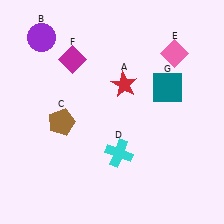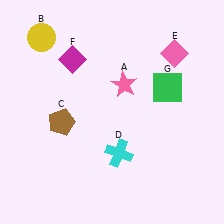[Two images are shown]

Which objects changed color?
A changed from red to pink. B changed from purple to yellow. G changed from teal to green.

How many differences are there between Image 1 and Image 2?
There are 3 differences between the two images.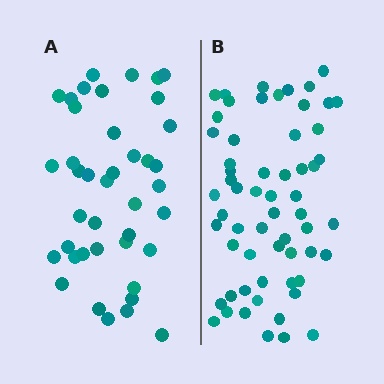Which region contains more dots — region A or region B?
Region B (the right region) has more dots.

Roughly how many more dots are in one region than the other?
Region B has approximately 20 more dots than region A.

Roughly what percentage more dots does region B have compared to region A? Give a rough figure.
About 45% more.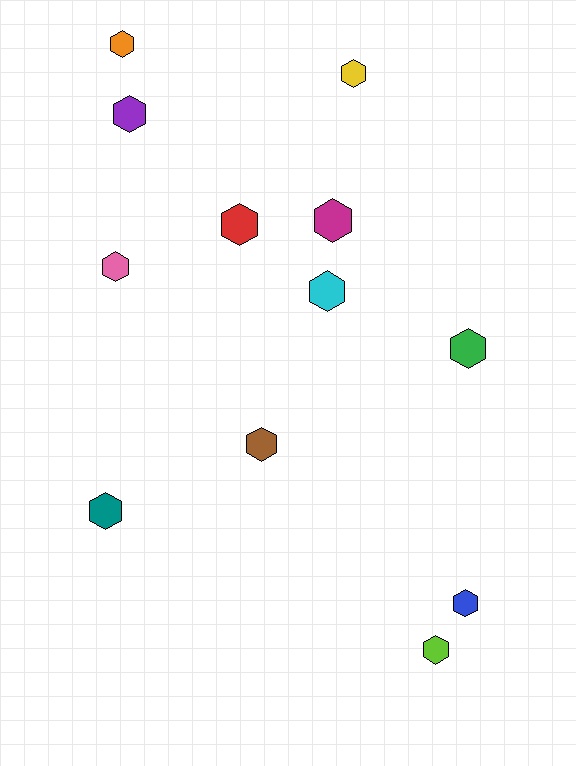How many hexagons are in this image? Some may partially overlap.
There are 12 hexagons.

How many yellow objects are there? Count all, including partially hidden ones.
There is 1 yellow object.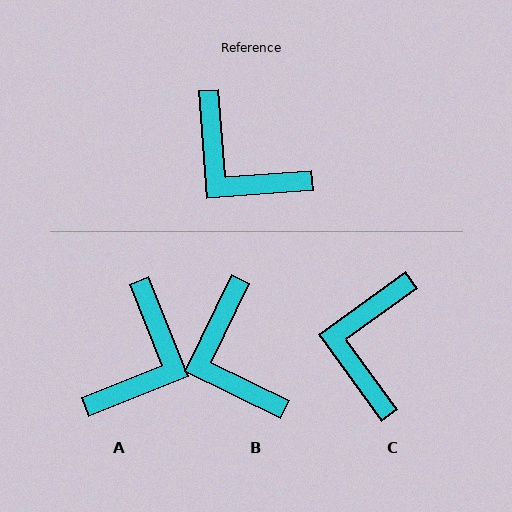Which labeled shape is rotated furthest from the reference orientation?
A, about 108 degrees away.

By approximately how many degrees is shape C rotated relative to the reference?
Approximately 58 degrees clockwise.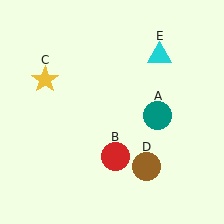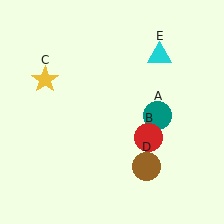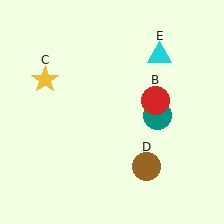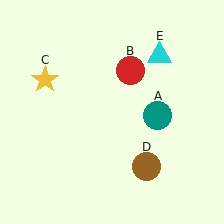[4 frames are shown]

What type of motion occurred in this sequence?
The red circle (object B) rotated counterclockwise around the center of the scene.